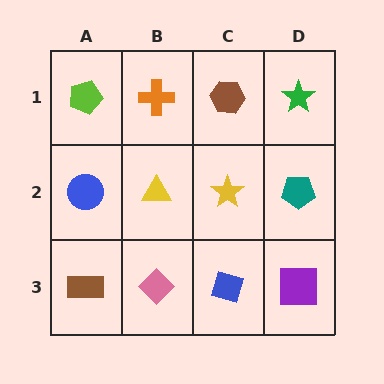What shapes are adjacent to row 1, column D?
A teal pentagon (row 2, column D), a brown hexagon (row 1, column C).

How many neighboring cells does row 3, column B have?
3.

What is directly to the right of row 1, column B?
A brown hexagon.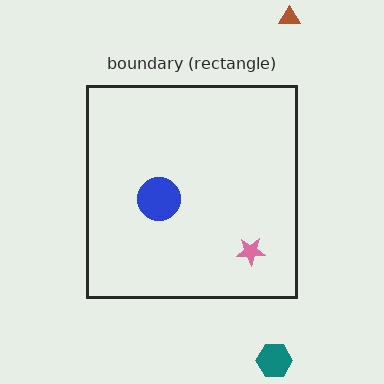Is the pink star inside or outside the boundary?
Inside.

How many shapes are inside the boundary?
2 inside, 2 outside.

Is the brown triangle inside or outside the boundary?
Outside.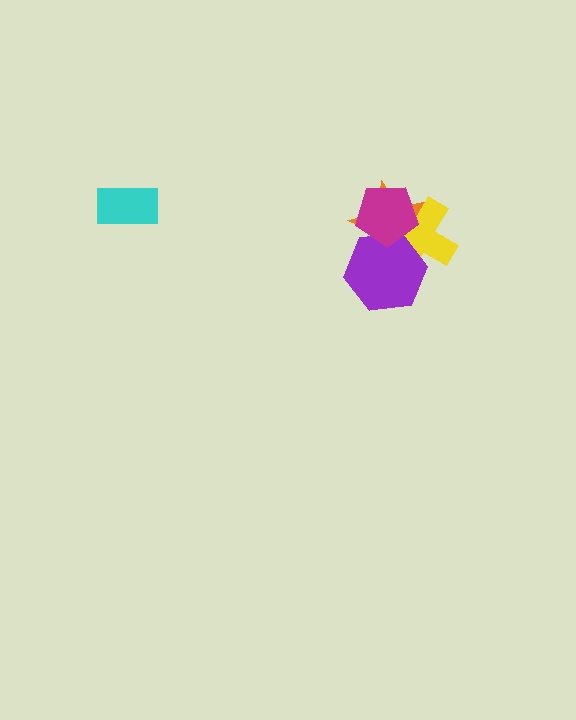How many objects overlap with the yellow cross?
3 objects overlap with the yellow cross.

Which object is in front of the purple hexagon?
The magenta pentagon is in front of the purple hexagon.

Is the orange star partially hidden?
Yes, it is partially covered by another shape.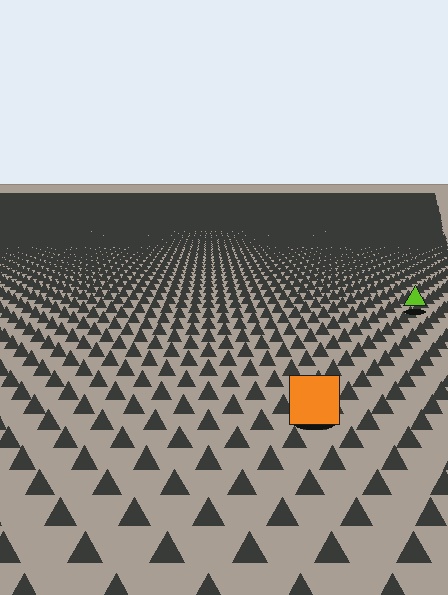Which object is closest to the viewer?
The orange square is closest. The texture marks near it are larger and more spread out.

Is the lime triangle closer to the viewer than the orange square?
No. The orange square is closer — you can tell from the texture gradient: the ground texture is coarser near it.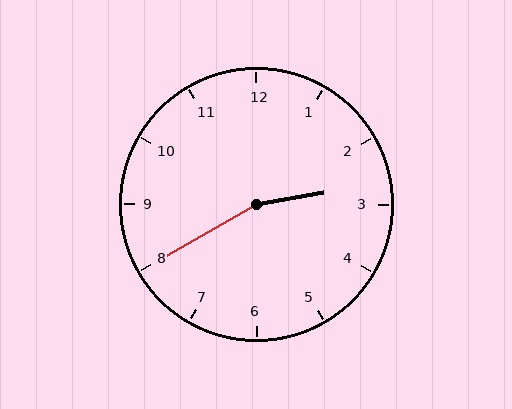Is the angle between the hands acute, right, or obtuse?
It is obtuse.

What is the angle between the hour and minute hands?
Approximately 160 degrees.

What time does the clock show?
2:40.